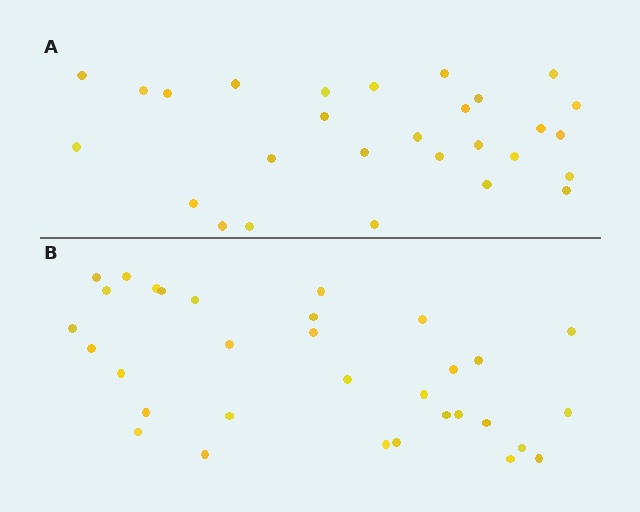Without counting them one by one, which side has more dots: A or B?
Region B (the bottom region) has more dots.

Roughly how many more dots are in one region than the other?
Region B has about 4 more dots than region A.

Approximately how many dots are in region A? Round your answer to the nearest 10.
About 30 dots. (The exact count is 28, which rounds to 30.)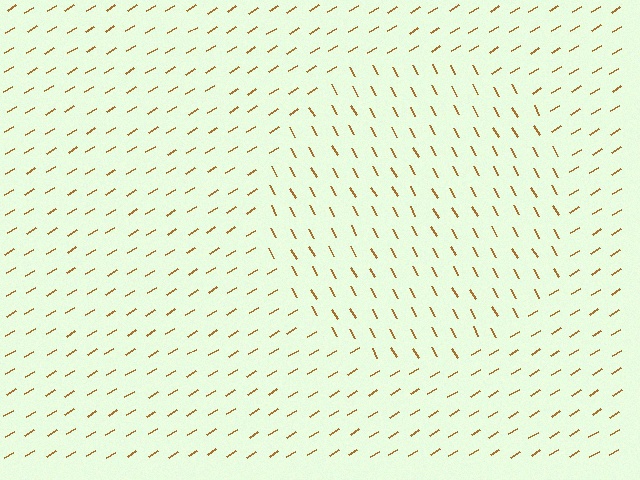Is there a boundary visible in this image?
Yes, there is a texture boundary formed by a change in line orientation.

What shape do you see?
I see a circle.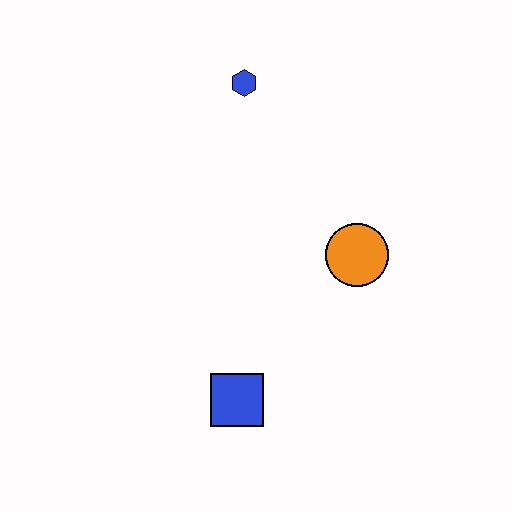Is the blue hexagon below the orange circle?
No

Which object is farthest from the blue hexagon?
The blue square is farthest from the blue hexagon.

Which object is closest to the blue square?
The orange circle is closest to the blue square.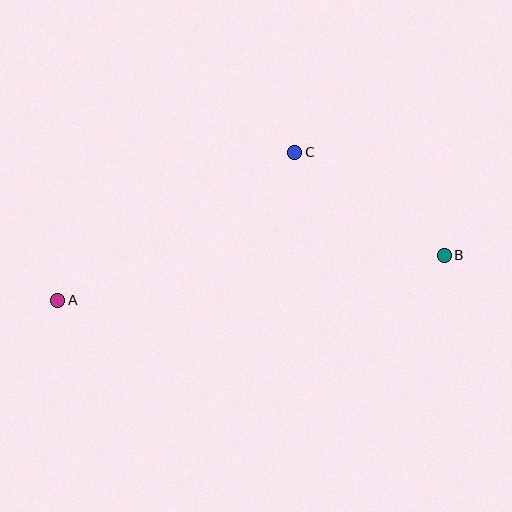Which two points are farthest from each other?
Points A and B are farthest from each other.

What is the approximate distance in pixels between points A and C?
The distance between A and C is approximately 279 pixels.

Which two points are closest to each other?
Points B and C are closest to each other.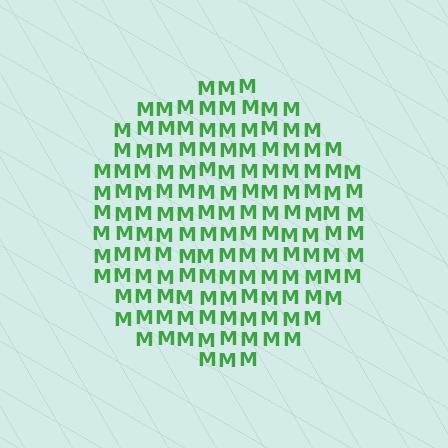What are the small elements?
The small elements are letter M's.